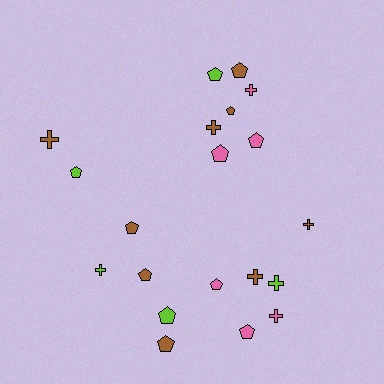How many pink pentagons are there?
There are 4 pink pentagons.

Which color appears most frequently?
Brown, with 9 objects.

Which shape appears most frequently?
Pentagon, with 12 objects.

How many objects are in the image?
There are 20 objects.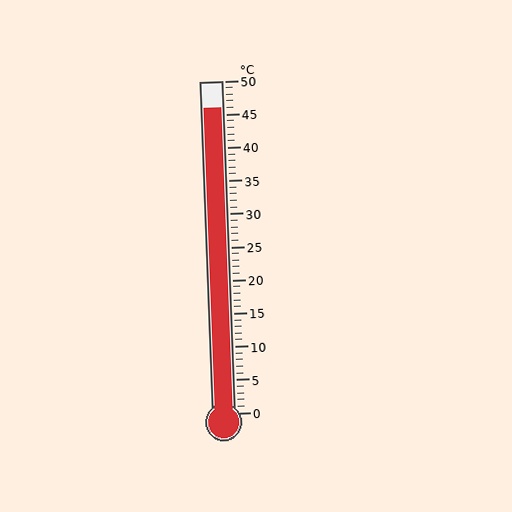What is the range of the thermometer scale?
The thermometer scale ranges from 0°C to 50°C.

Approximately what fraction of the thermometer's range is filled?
The thermometer is filled to approximately 90% of its range.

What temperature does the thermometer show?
The thermometer shows approximately 46°C.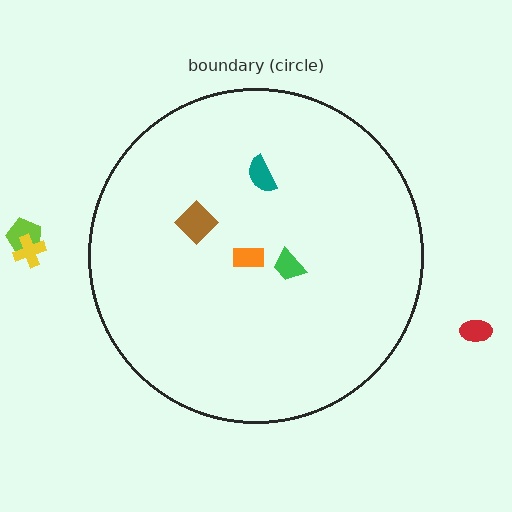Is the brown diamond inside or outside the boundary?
Inside.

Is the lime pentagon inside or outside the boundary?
Outside.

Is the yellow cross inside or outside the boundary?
Outside.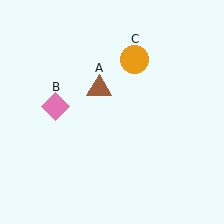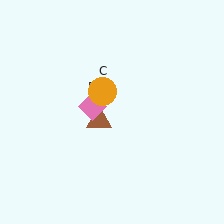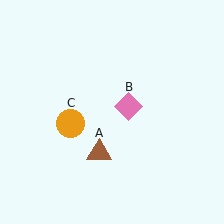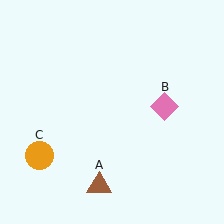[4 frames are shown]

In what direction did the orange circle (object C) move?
The orange circle (object C) moved down and to the left.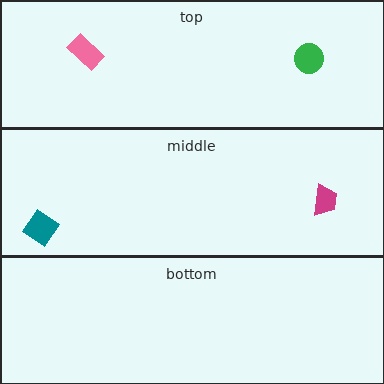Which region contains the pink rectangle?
The top region.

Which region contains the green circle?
The top region.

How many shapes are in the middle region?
2.